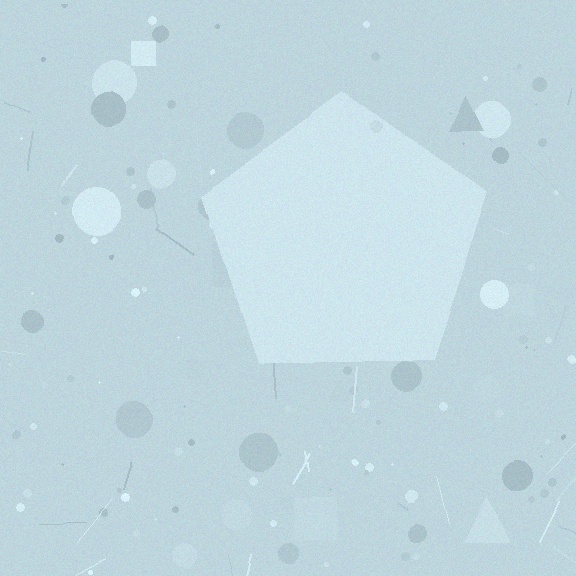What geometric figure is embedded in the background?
A pentagon is embedded in the background.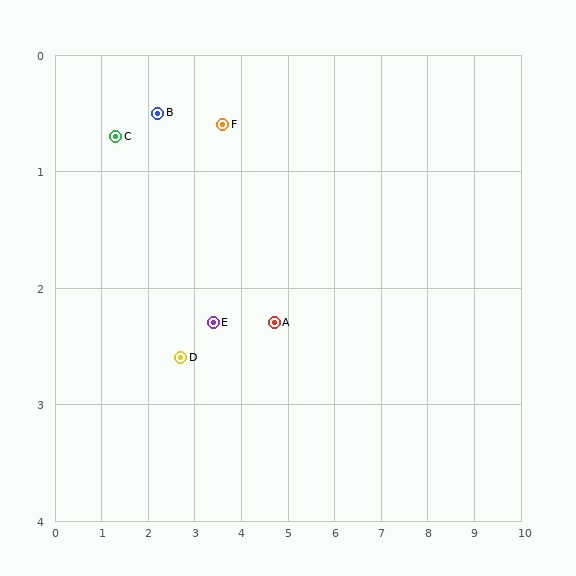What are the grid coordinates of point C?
Point C is at approximately (1.3, 0.7).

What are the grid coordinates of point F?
Point F is at approximately (3.6, 0.6).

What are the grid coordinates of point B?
Point B is at approximately (2.2, 0.5).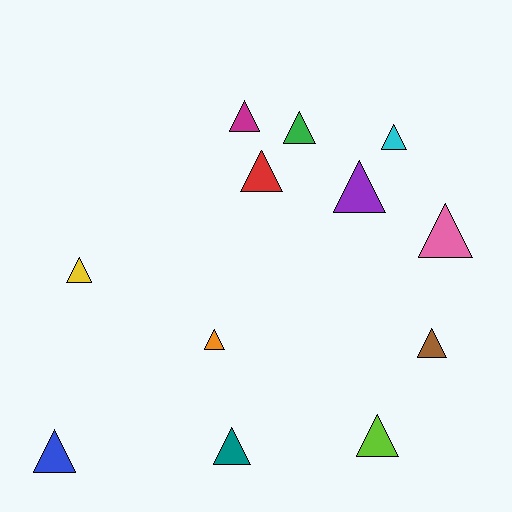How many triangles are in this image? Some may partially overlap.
There are 12 triangles.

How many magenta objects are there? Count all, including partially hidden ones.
There is 1 magenta object.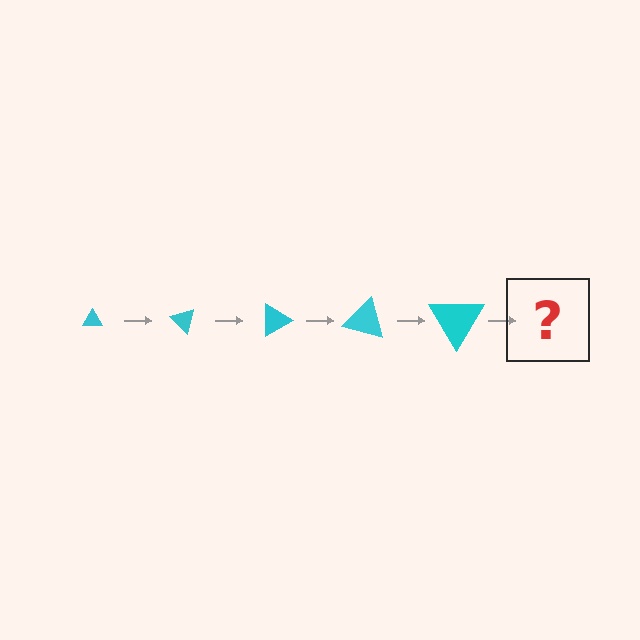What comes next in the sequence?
The next element should be a triangle, larger than the previous one and rotated 225 degrees from the start.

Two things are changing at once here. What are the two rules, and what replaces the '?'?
The two rules are that the triangle grows larger each step and it rotates 45 degrees each step. The '?' should be a triangle, larger than the previous one and rotated 225 degrees from the start.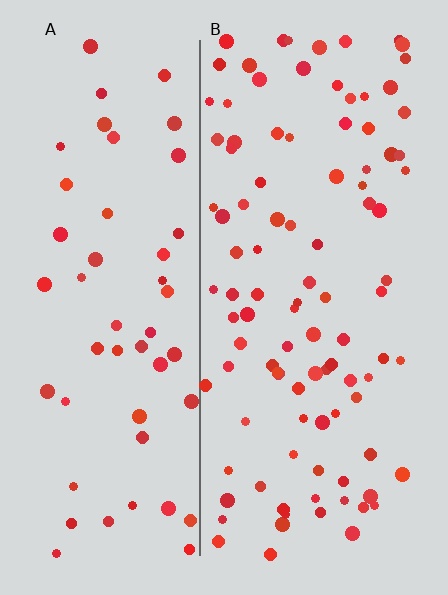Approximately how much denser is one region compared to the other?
Approximately 1.9× — region B over region A.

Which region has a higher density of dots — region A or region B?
B (the right).